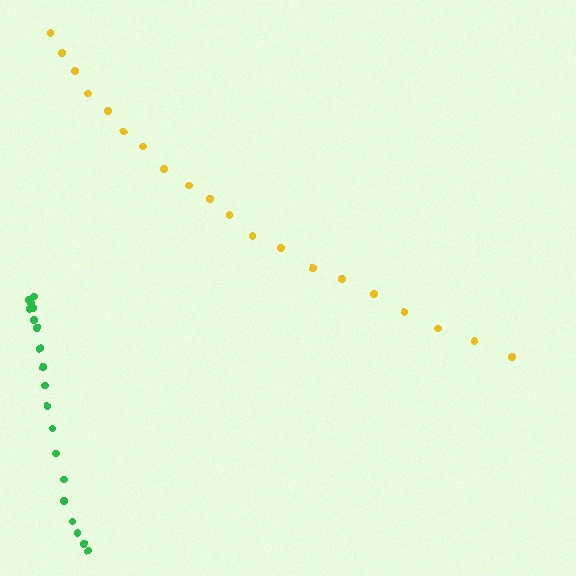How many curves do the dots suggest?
There are 2 distinct paths.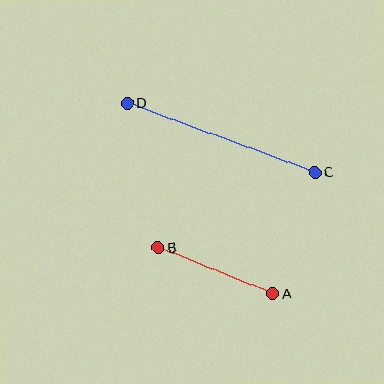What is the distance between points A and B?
The distance is approximately 123 pixels.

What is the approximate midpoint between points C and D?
The midpoint is at approximately (221, 138) pixels.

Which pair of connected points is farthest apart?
Points C and D are farthest apart.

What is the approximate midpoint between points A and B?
The midpoint is at approximately (215, 271) pixels.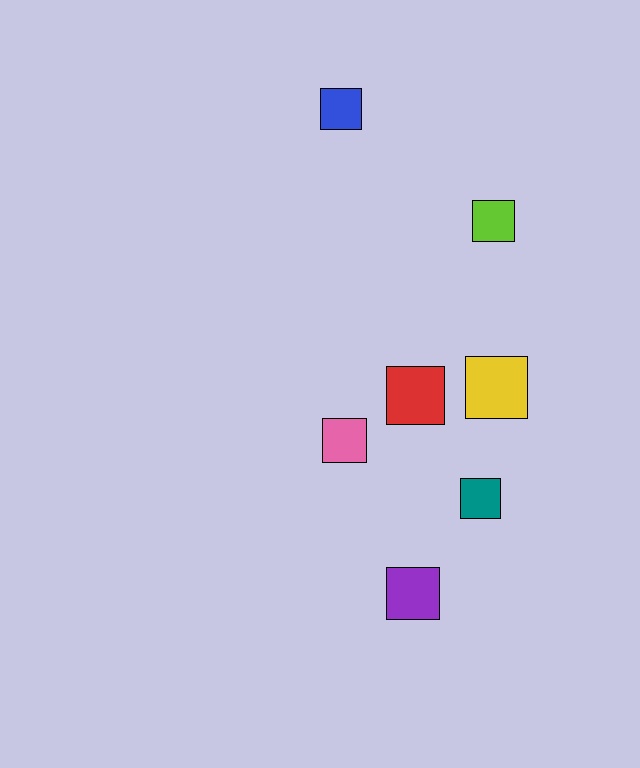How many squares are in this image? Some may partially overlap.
There are 7 squares.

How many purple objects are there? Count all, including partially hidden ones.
There is 1 purple object.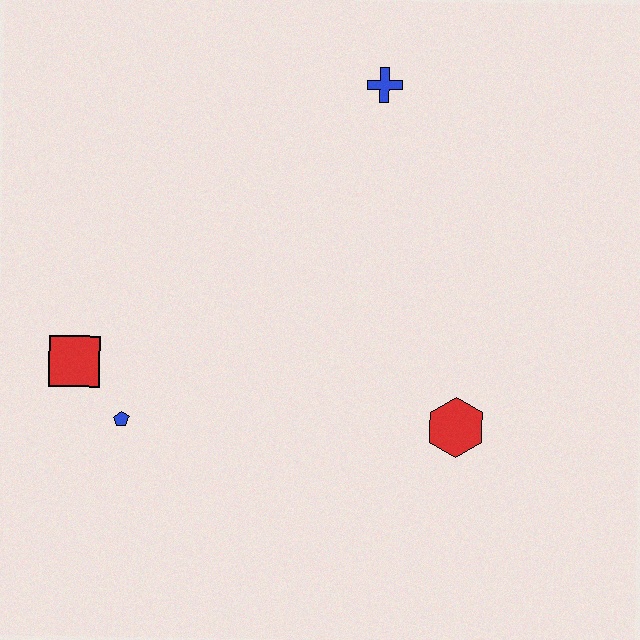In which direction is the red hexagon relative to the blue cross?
The red hexagon is below the blue cross.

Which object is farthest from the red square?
The blue cross is farthest from the red square.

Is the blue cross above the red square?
Yes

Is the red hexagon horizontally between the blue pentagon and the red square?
No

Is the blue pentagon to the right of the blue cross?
No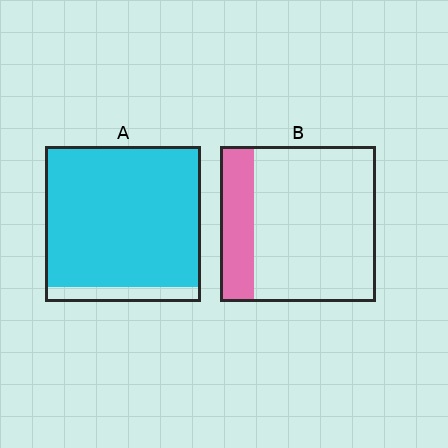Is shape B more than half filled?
No.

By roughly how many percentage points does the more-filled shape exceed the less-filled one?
By roughly 70 percentage points (A over B).